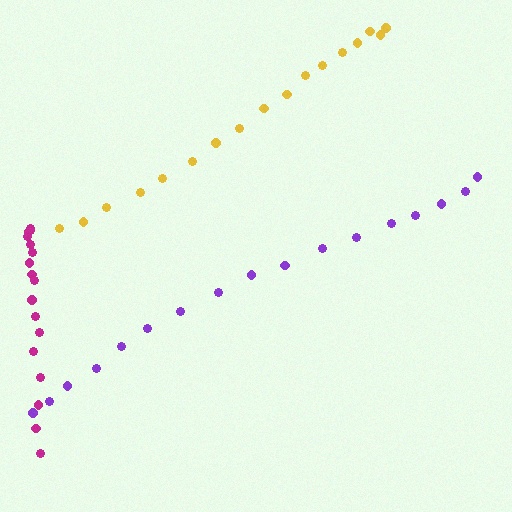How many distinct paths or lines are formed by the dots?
There are 3 distinct paths.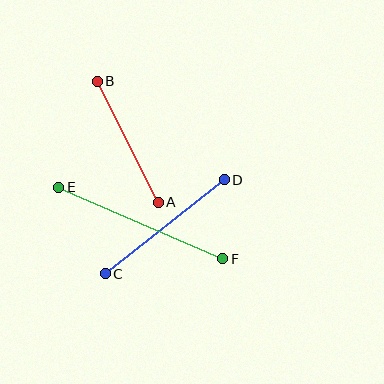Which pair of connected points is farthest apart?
Points E and F are farthest apart.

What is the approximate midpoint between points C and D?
The midpoint is at approximately (165, 227) pixels.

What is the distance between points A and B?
The distance is approximately 135 pixels.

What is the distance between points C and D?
The distance is approximately 152 pixels.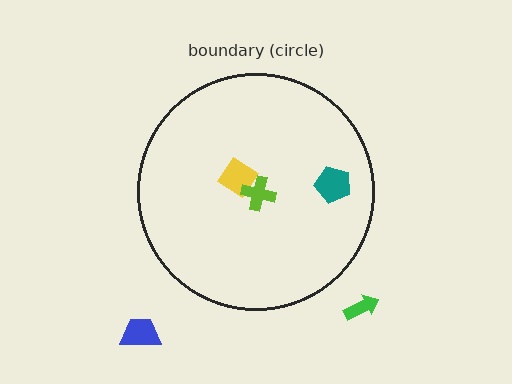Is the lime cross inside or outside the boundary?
Inside.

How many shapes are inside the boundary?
3 inside, 2 outside.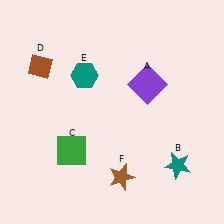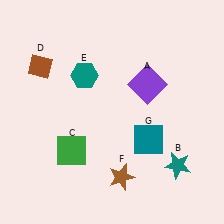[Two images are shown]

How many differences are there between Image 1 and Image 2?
There is 1 difference between the two images.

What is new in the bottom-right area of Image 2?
A teal square (G) was added in the bottom-right area of Image 2.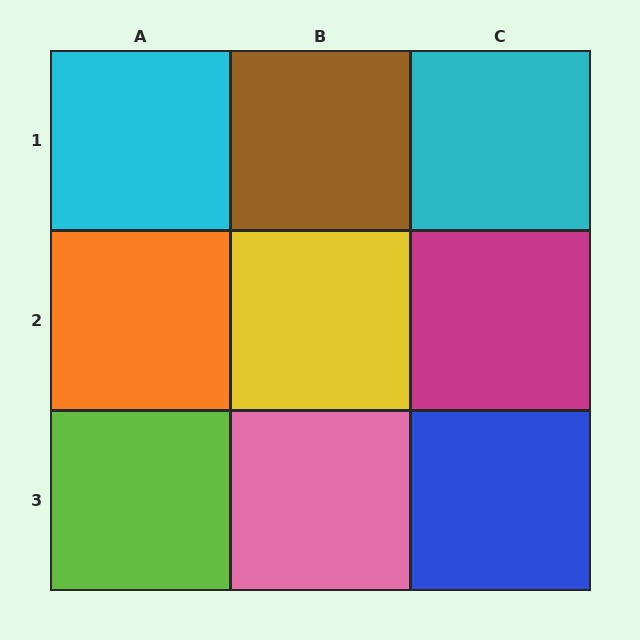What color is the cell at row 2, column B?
Yellow.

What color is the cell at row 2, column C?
Magenta.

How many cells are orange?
1 cell is orange.